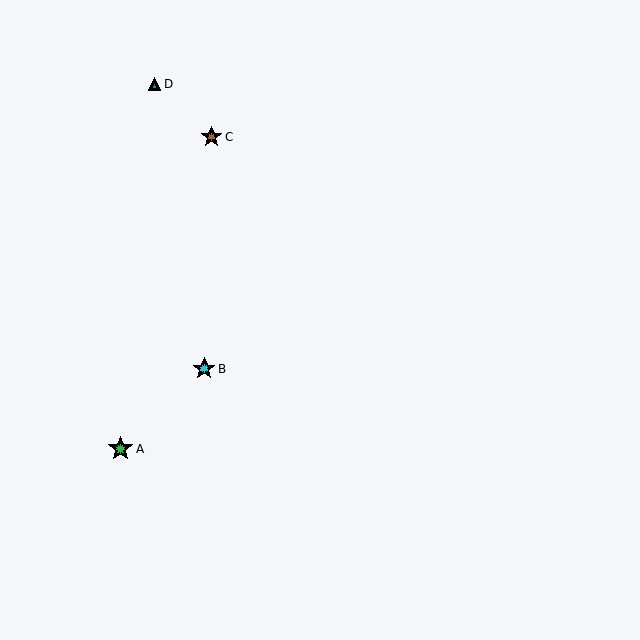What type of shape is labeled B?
Shape B is a cyan star.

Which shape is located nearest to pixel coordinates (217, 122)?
The brown star (labeled C) at (212, 137) is nearest to that location.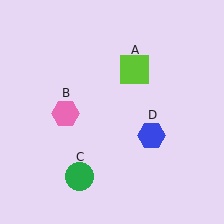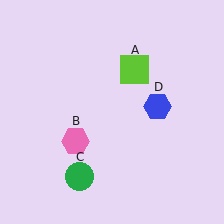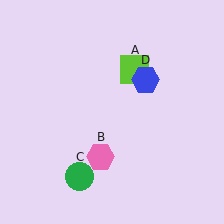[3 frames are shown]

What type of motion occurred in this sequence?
The pink hexagon (object B), blue hexagon (object D) rotated counterclockwise around the center of the scene.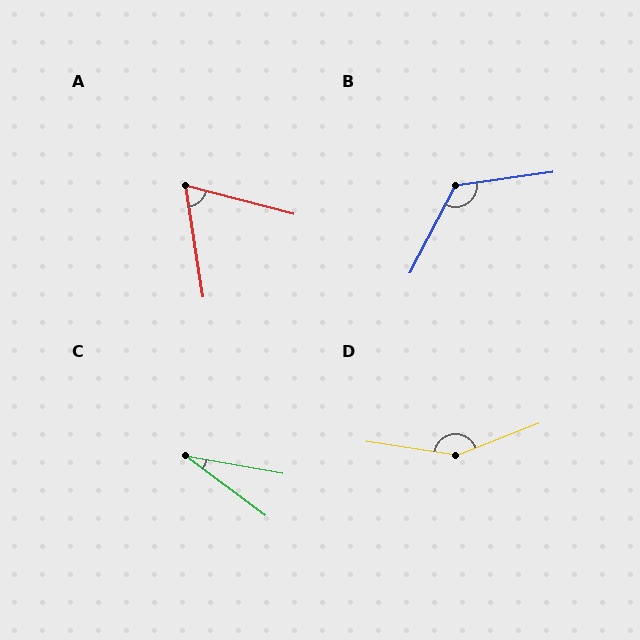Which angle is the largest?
D, at approximately 150 degrees.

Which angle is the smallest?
C, at approximately 26 degrees.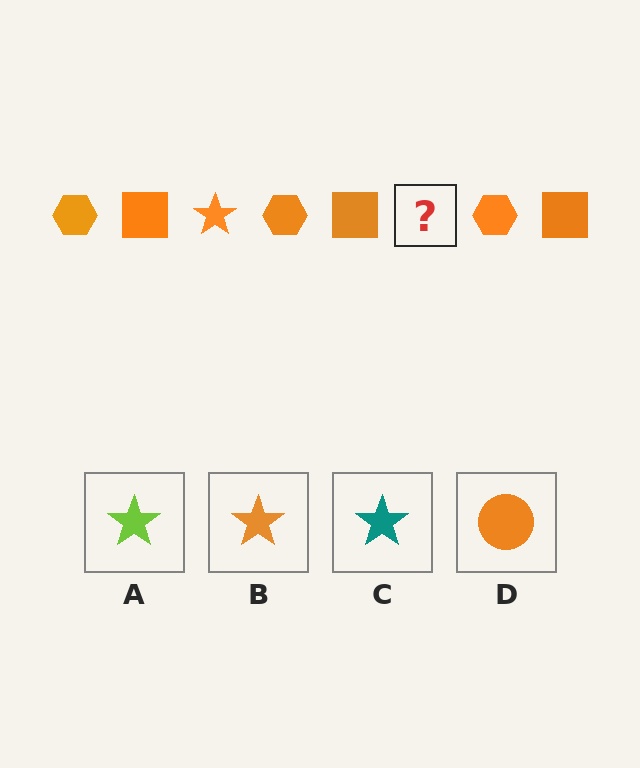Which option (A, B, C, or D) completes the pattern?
B.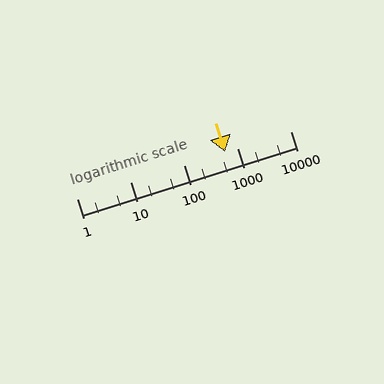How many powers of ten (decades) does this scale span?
The scale spans 4 decades, from 1 to 10000.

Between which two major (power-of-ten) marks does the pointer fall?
The pointer is between 100 and 1000.